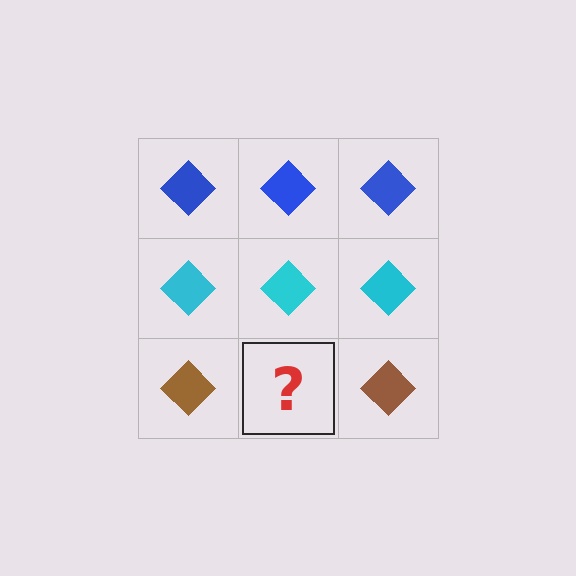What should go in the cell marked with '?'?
The missing cell should contain a brown diamond.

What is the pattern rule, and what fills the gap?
The rule is that each row has a consistent color. The gap should be filled with a brown diamond.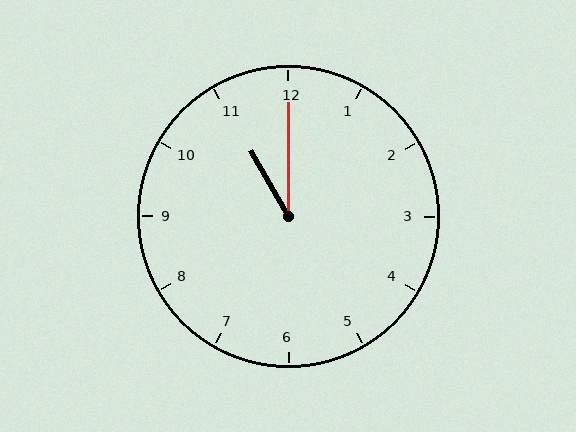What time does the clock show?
11:00.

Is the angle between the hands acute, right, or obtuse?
It is acute.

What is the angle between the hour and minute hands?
Approximately 30 degrees.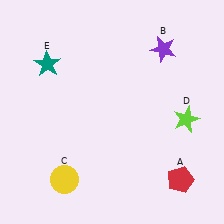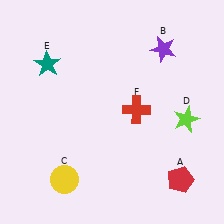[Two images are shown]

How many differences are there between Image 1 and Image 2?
There is 1 difference between the two images.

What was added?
A red cross (F) was added in Image 2.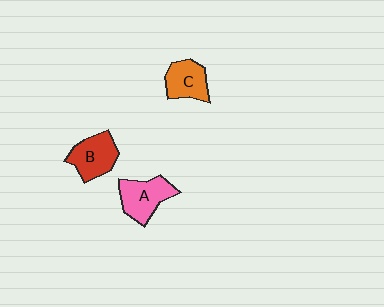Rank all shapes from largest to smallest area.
From largest to smallest: A (pink), B (red), C (orange).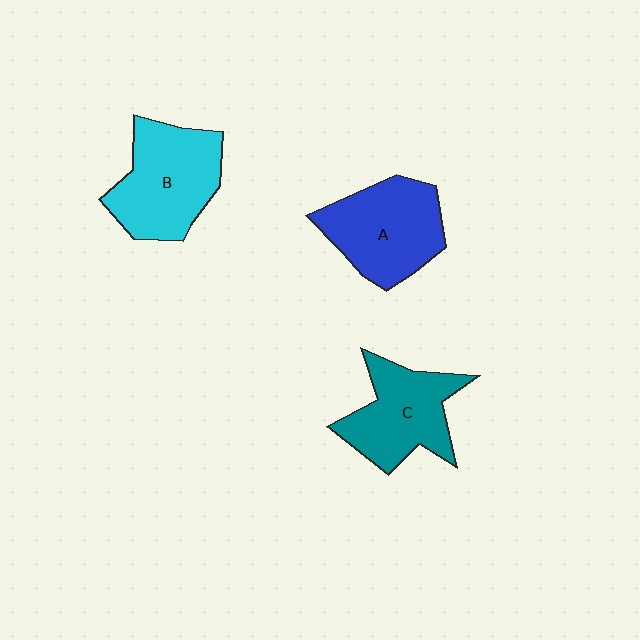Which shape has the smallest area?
Shape C (teal).